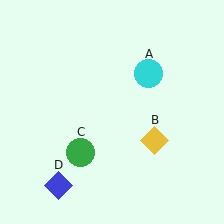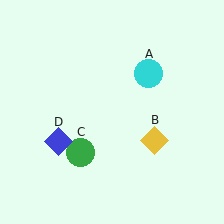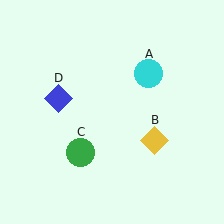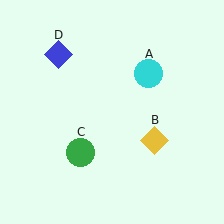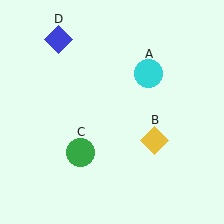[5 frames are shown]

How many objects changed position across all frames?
1 object changed position: blue diamond (object D).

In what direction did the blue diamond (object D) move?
The blue diamond (object D) moved up.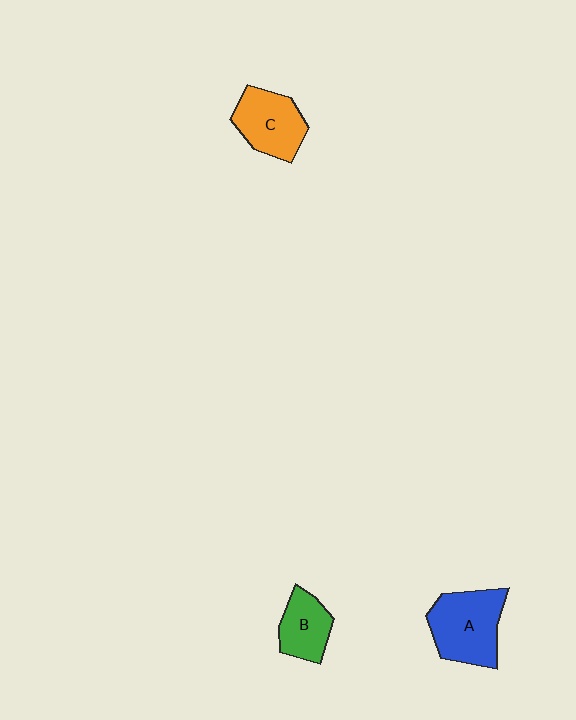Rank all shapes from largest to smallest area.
From largest to smallest: A (blue), C (orange), B (green).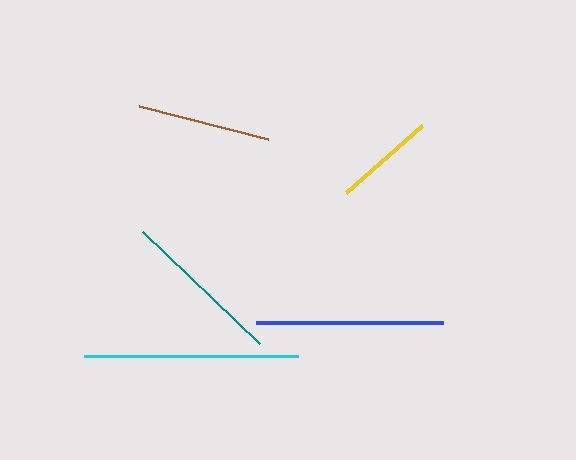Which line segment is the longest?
The cyan line is the longest at approximately 214 pixels.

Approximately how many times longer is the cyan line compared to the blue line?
The cyan line is approximately 1.1 times the length of the blue line.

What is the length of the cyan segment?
The cyan segment is approximately 214 pixels long.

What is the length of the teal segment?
The teal segment is approximately 162 pixels long.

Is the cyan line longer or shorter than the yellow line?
The cyan line is longer than the yellow line.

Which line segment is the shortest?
The yellow line is the shortest at approximately 102 pixels.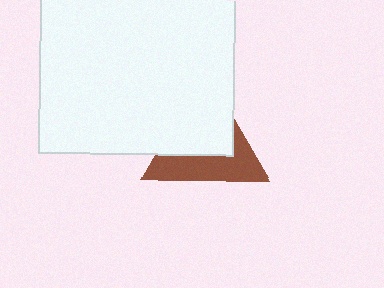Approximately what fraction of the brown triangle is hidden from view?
Roughly 53% of the brown triangle is hidden behind the white square.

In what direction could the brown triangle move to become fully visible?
The brown triangle could move toward the lower-right. That would shift it out from behind the white square entirely.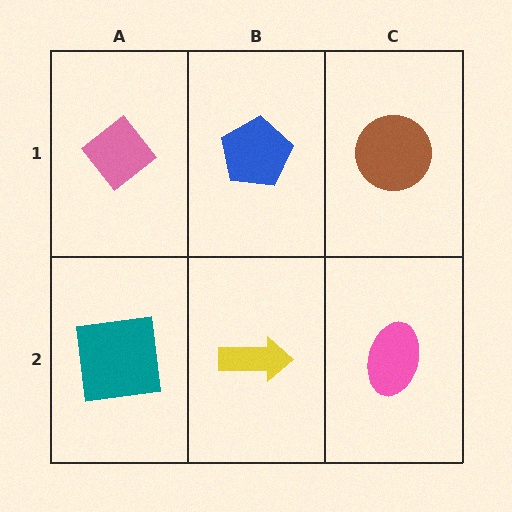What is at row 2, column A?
A teal square.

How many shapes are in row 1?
3 shapes.